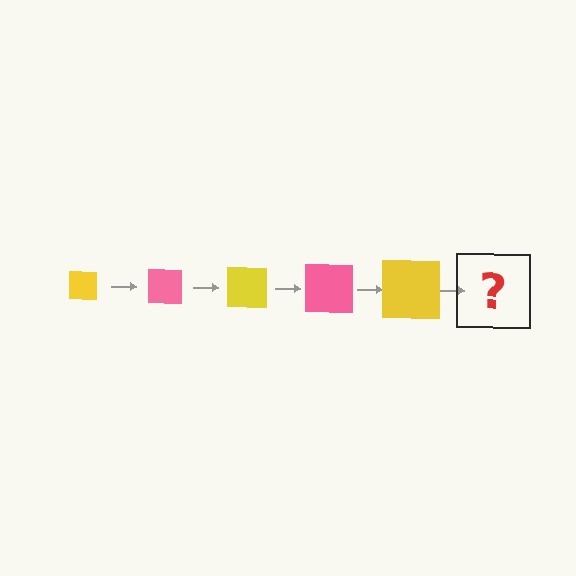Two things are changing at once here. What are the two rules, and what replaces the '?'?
The two rules are that the square grows larger each step and the color cycles through yellow and pink. The '?' should be a pink square, larger than the previous one.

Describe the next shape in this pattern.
It should be a pink square, larger than the previous one.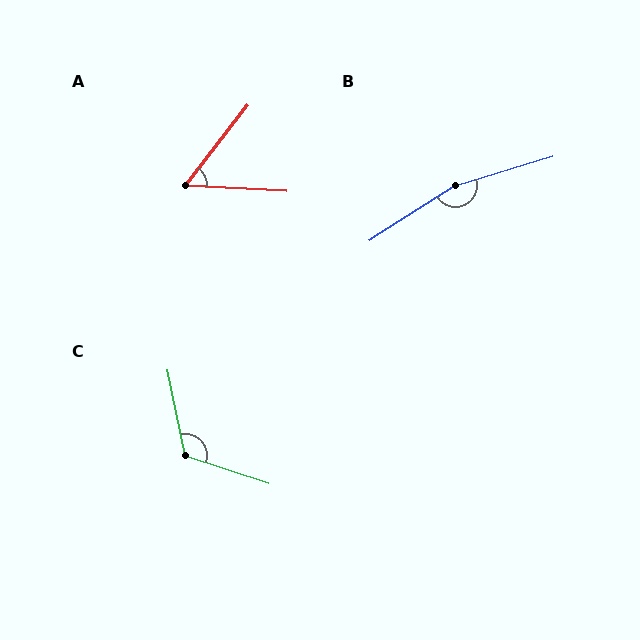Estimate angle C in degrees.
Approximately 120 degrees.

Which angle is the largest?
B, at approximately 164 degrees.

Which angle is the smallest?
A, at approximately 55 degrees.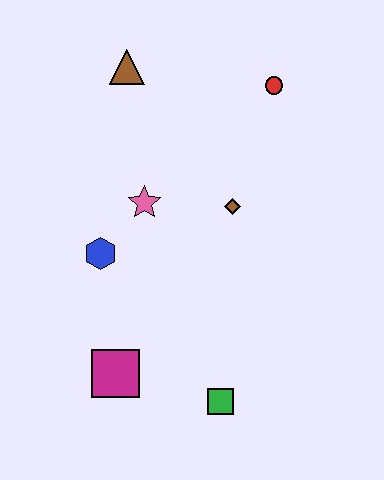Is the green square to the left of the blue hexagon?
No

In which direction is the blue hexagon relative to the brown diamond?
The blue hexagon is to the left of the brown diamond.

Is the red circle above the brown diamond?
Yes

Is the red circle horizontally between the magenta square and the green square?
No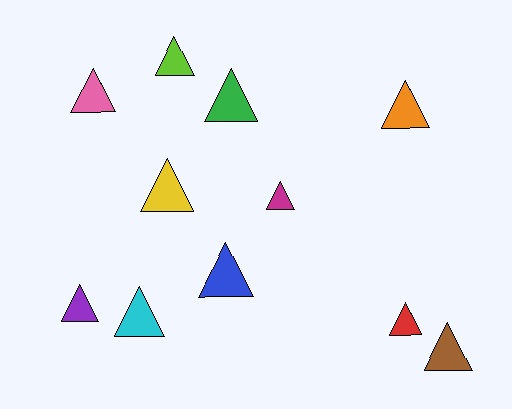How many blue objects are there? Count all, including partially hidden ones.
There is 1 blue object.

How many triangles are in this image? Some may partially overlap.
There are 11 triangles.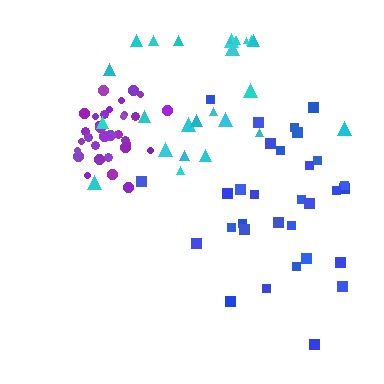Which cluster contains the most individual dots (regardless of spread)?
Purple (32).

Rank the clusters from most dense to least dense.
purple, blue, cyan.